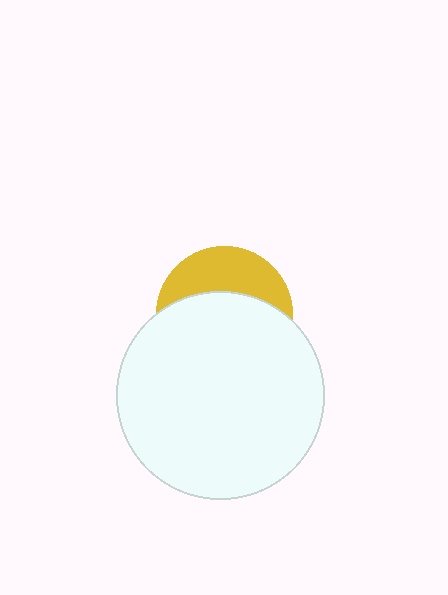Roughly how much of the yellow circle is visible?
A small part of it is visible (roughly 36%).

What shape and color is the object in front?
The object in front is a white circle.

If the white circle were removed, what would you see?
You would see the complete yellow circle.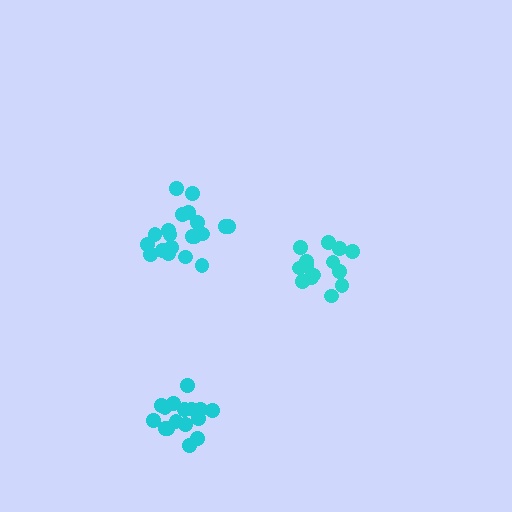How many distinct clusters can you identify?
There are 3 distinct clusters.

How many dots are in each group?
Group 1: 16 dots, Group 2: 20 dots, Group 3: 14 dots (50 total).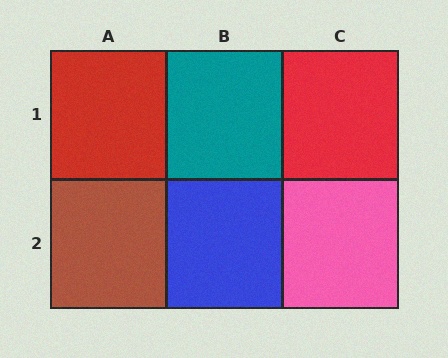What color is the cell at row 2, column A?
Brown.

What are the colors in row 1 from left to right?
Red, teal, red.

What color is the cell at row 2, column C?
Pink.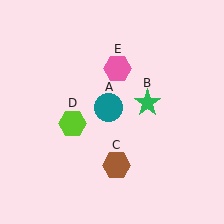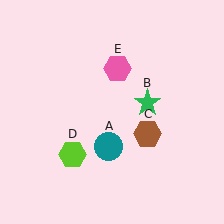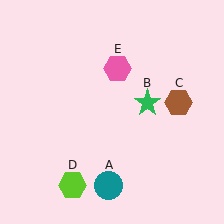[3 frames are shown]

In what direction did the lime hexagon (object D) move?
The lime hexagon (object D) moved down.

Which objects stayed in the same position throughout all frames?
Green star (object B) and pink hexagon (object E) remained stationary.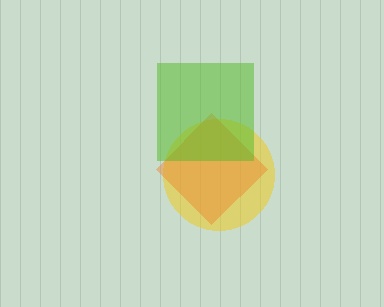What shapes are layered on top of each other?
The layered shapes are: a yellow circle, an orange diamond, a lime square.